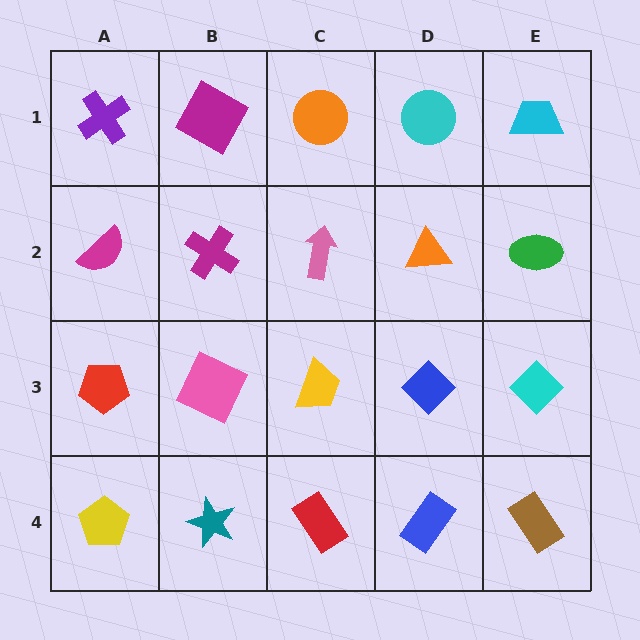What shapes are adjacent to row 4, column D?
A blue diamond (row 3, column D), a red rectangle (row 4, column C), a brown rectangle (row 4, column E).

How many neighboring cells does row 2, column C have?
4.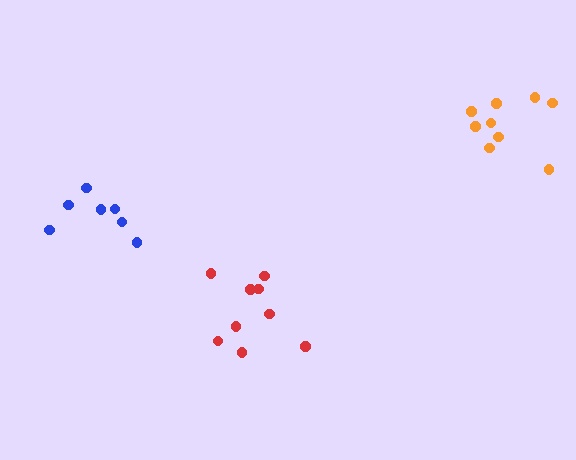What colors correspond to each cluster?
The clusters are colored: blue, red, orange.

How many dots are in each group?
Group 1: 7 dots, Group 2: 9 dots, Group 3: 9 dots (25 total).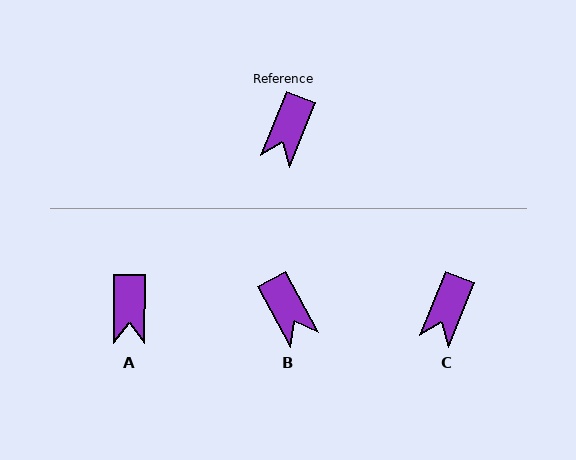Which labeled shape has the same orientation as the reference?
C.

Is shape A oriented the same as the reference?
No, it is off by about 22 degrees.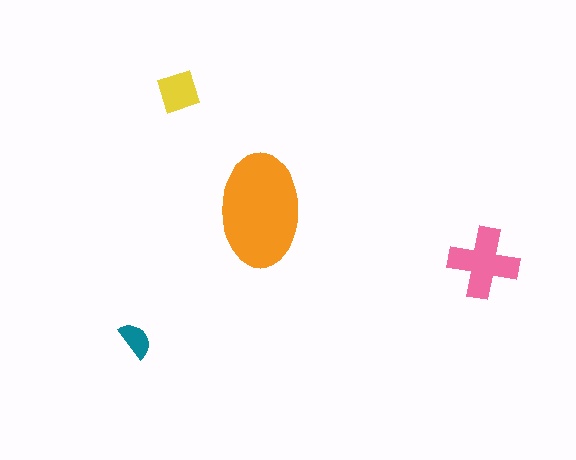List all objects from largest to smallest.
The orange ellipse, the pink cross, the yellow diamond, the teal semicircle.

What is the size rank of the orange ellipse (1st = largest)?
1st.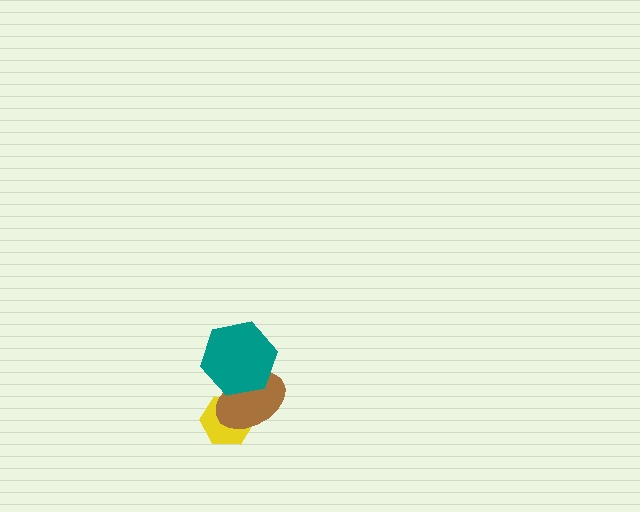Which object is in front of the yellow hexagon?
The brown ellipse is in front of the yellow hexagon.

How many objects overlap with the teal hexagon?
1 object overlaps with the teal hexagon.